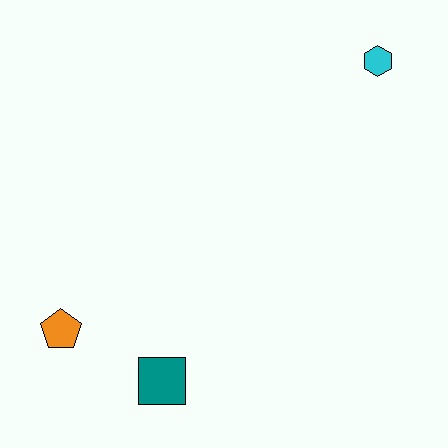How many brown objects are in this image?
There are no brown objects.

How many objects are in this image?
There are 3 objects.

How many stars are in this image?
There are no stars.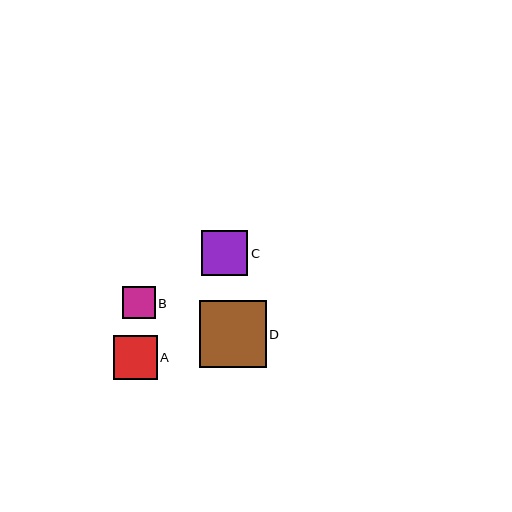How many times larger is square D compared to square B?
Square D is approximately 2.1 times the size of square B.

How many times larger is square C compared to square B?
Square C is approximately 1.4 times the size of square B.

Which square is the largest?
Square D is the largest with a size of approximately 67 pixels.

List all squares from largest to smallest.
From largest to smallest: D, C, A, B.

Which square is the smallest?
Square B is the smallest with a size of approximately 32 pixels.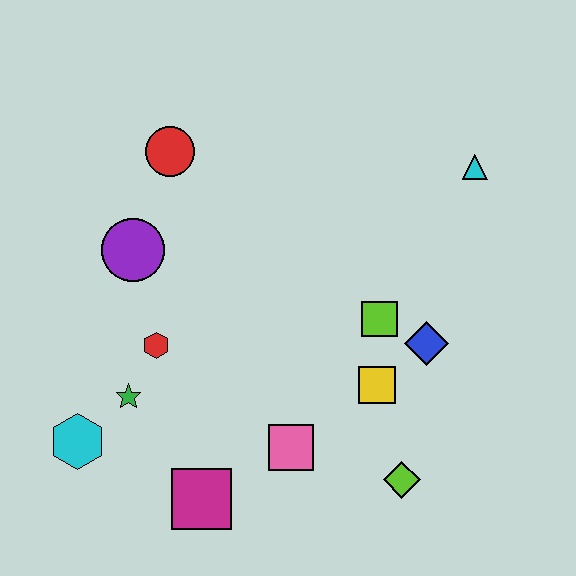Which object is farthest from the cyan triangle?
The cyan hexagon is farthest from the cyan triangle.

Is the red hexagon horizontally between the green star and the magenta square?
Yes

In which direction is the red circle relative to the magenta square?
The red circle is above the magenta square.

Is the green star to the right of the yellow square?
No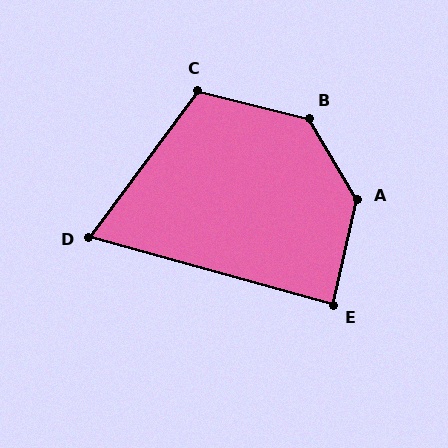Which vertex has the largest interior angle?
A, at approximately 136 degrees.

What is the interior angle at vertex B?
Approximately 135 degrees (obtuse).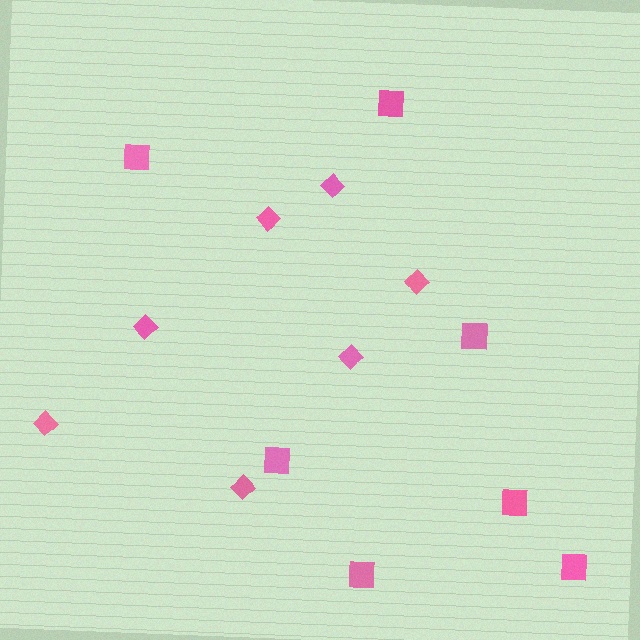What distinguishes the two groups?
There are 2 groups: one group of diamonds (7) and one group of squares (7).